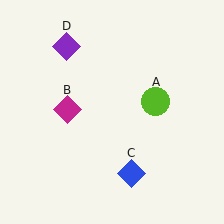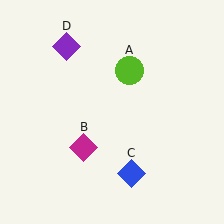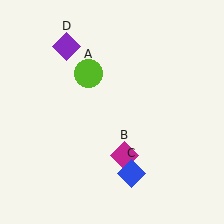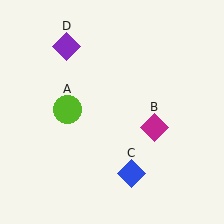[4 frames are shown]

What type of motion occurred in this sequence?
The lime circle (object A), magenta diamond (object B) rotated counterclockwise around the center of the scene.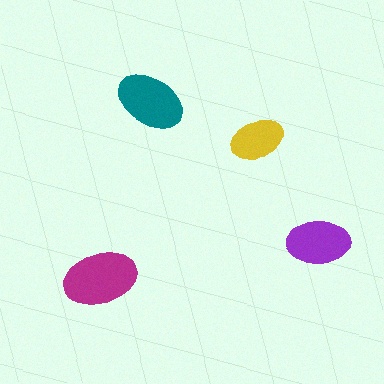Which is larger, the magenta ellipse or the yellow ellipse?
The magenta one.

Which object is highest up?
The teal ellipse is topmost.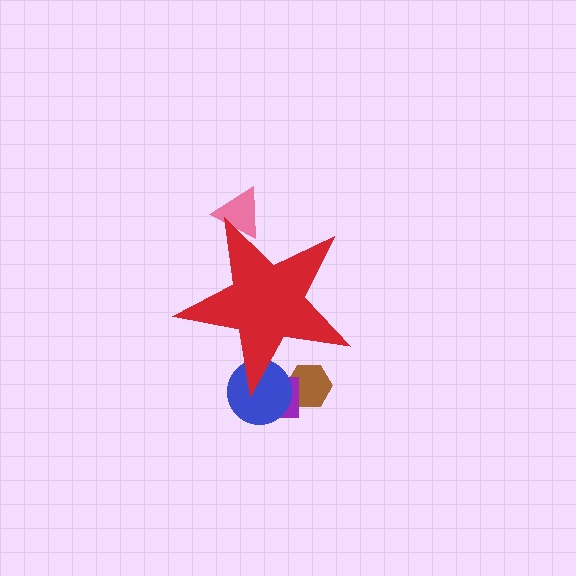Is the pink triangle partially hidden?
Yes, the pink triangle is partially hidden behind the red star.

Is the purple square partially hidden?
Yes, the purple square is partially hidden behind the red star.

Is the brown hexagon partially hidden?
Yes, the brown hexagon is partially hidden behind the red star.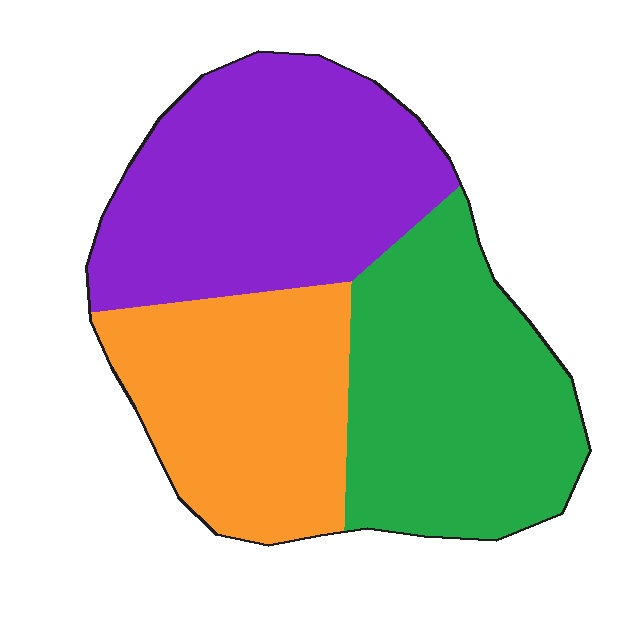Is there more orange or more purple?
Purple.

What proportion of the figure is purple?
Purple takes up between a third and a half of the figure.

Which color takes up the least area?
Orange, at roughly 30%.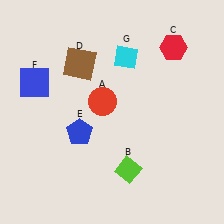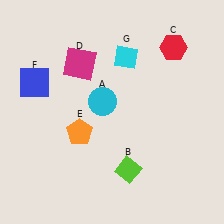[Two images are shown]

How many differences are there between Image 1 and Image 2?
There are 3 differences between the two images.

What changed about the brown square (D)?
In Image 1, D is brown. In Image 2, it changed to magenta.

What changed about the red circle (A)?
In Image 1, A is red. In Image 2, it changed to cyan.